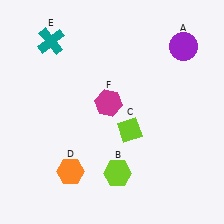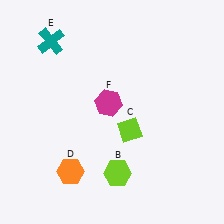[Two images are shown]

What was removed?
The purple circle (A) was removed in Image 2.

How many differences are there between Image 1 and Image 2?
There is 1 difference between the two images.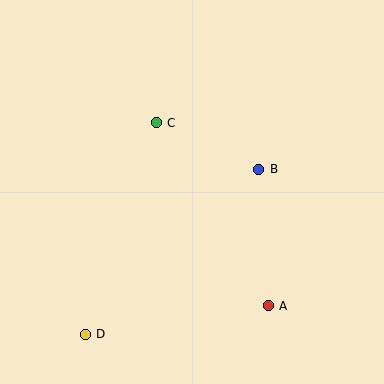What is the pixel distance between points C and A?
The distance between C and A is 215 pixels.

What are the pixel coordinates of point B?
Point B is at (259, 169).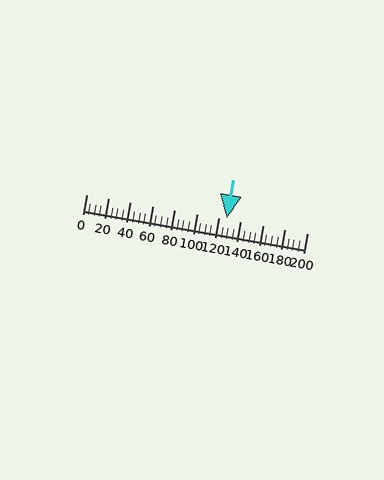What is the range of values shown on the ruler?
The ruler shows values from 0 to 200.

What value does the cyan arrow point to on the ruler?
The cyan arrow points to approximately 127.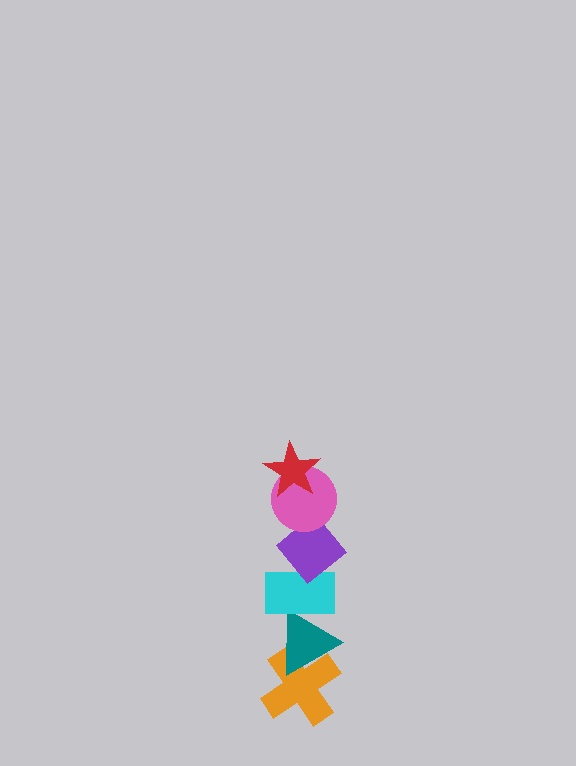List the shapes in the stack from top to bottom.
From top to bottom: the red star, the pink circle, the purple diamond, the cyan rectangle, the teal triangle, the orange cross.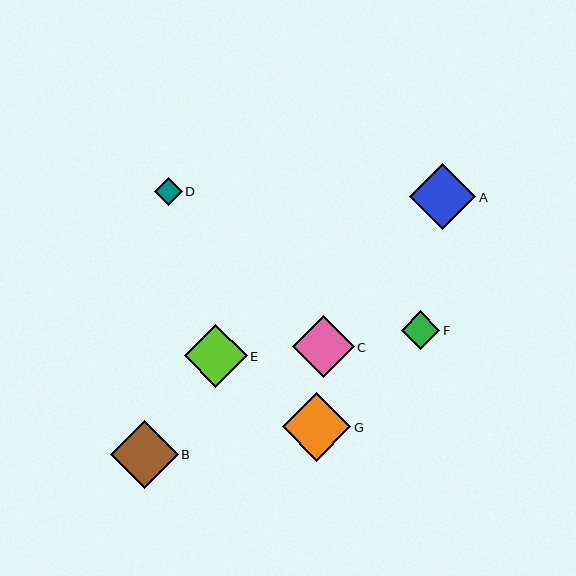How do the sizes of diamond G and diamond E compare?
Diamond G and diamond E are approximately the same size.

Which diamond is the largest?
Diamond G is the largest with a size of approximately 69 pixels.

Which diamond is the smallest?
Diamond D is the smallest with a size of approximately 28 pixels.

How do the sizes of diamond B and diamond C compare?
Diamond B and diamond C are approximately the same size.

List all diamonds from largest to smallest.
From largest to smallest: G, B, A, E, C, F, D.